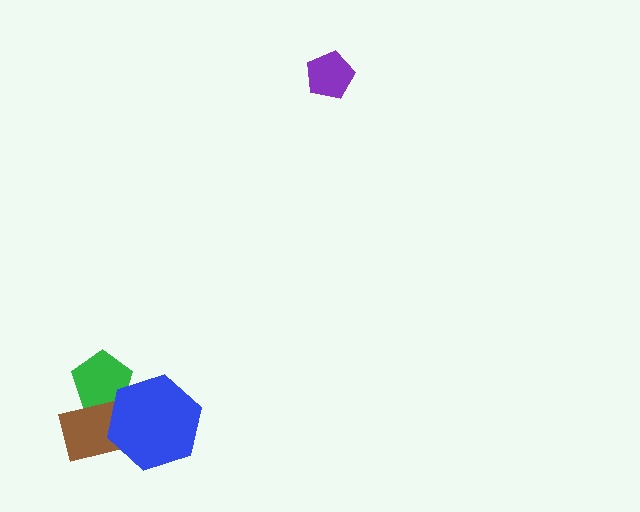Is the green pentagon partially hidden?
Yes, it is partially covered by another shape.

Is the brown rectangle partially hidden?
Yes, it is partially covered by another shape.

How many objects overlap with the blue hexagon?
2 objects overlap with the blue hexagon.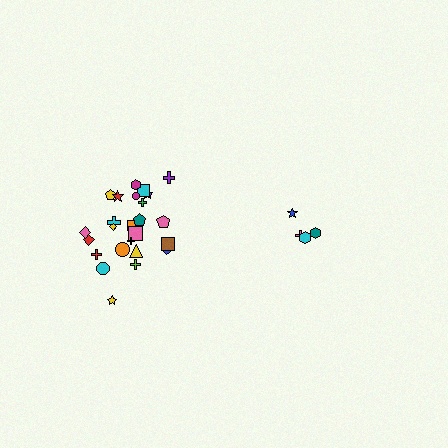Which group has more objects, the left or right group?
The left group.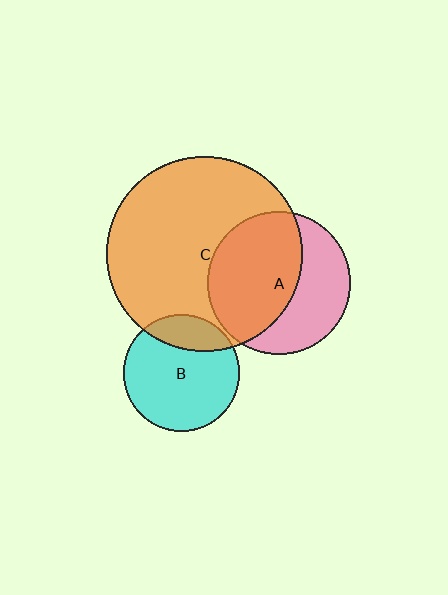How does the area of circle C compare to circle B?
Approximately 2.8 times.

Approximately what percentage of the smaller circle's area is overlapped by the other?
Approximately 55%.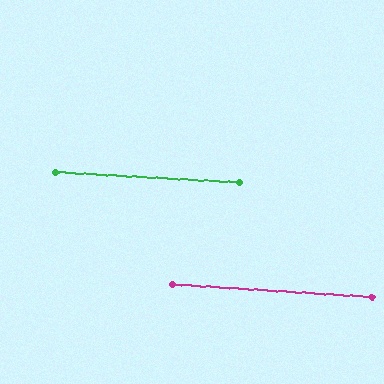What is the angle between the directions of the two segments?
Approximately 1 degree.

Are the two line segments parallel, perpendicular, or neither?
Parallel — their directions differ by only 0.6°.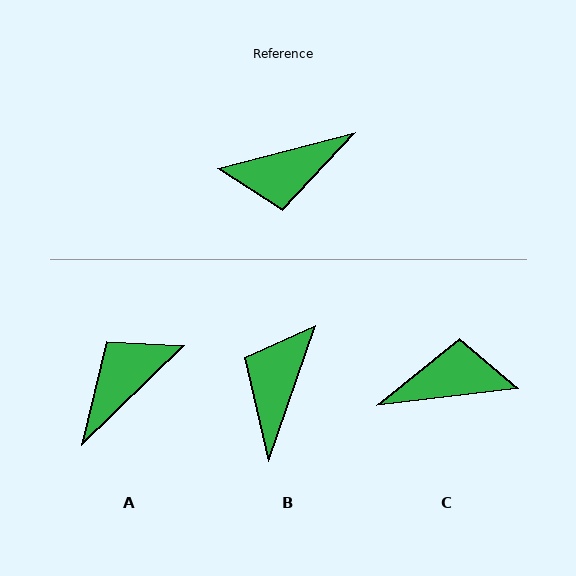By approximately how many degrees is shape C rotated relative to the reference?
Approximately 172 degrees counter-clockwise.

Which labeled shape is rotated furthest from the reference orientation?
C, about 172 degrees away.